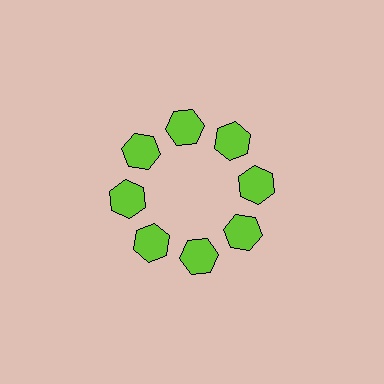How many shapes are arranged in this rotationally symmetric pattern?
There are 8 shapes, arranged in 8 groups of 1.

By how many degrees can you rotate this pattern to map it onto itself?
The pattern maps onto itself every 45 degrees of rotation.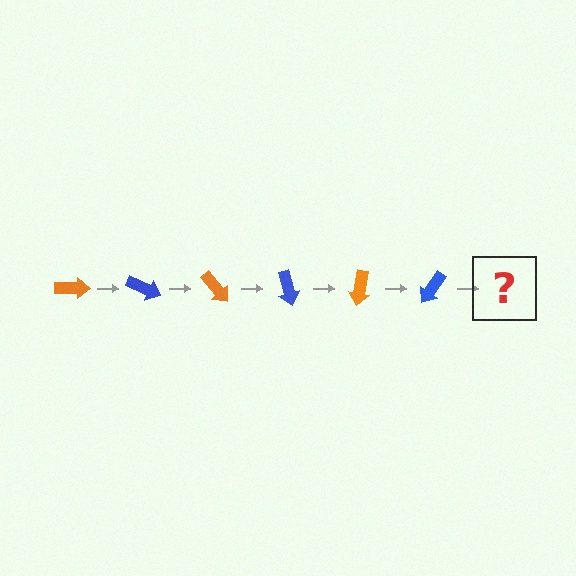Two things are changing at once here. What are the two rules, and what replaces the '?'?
The two rules are that it rotates 25 degrees each step and the color cycles through orange and blue. The '?' should be an orange arrow, rotated 150 degrees from the start.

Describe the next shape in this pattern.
It should be an orange arrow, rotated 150 degrees from the start.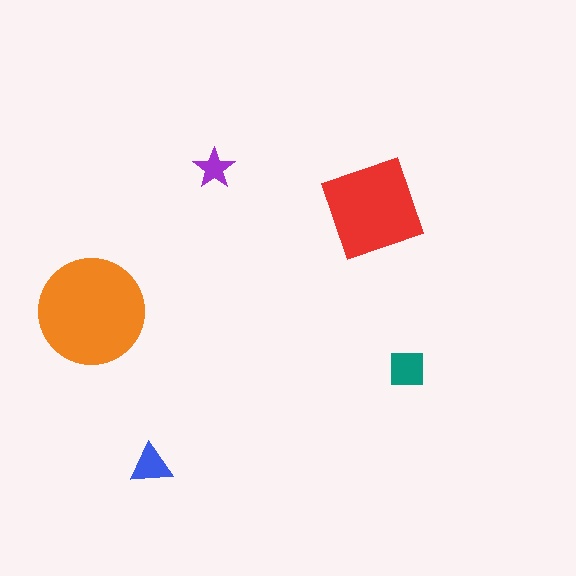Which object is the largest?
The orange circle.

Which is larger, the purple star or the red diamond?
The red diamond.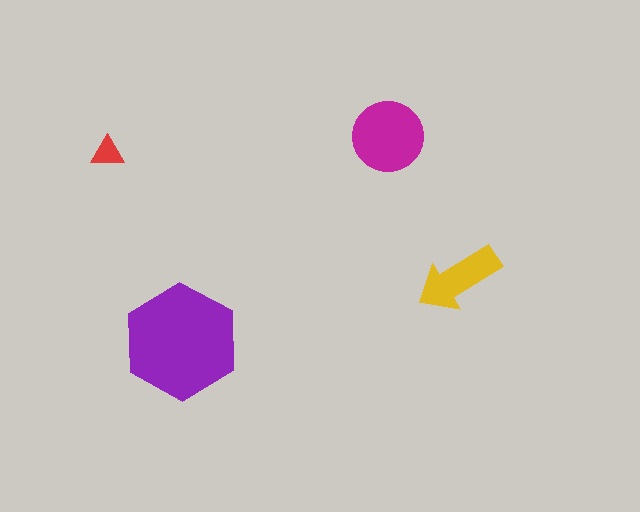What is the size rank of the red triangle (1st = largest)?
4th.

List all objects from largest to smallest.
The purple hexagon, the magenta circle, the yellow arrow, the red triangle.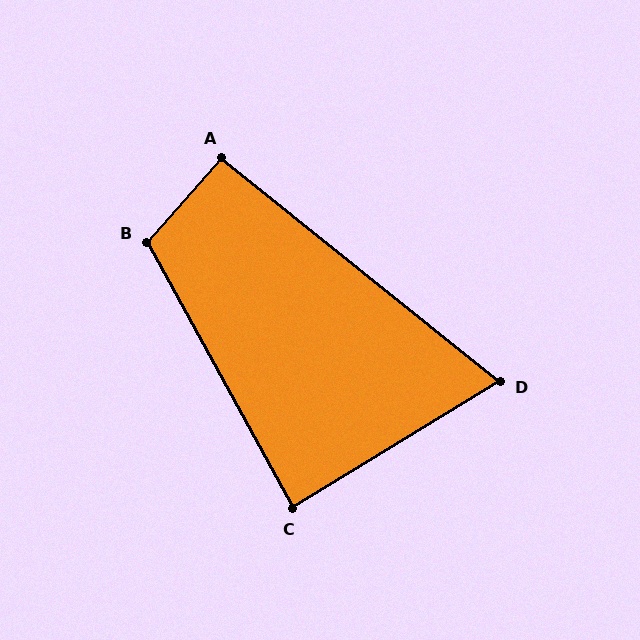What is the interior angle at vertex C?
Approximately 87 degrees (approximately right).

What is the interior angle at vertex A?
Approximately 93 degrees (approximately right).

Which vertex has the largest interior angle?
B, at approximately 110 degrees.